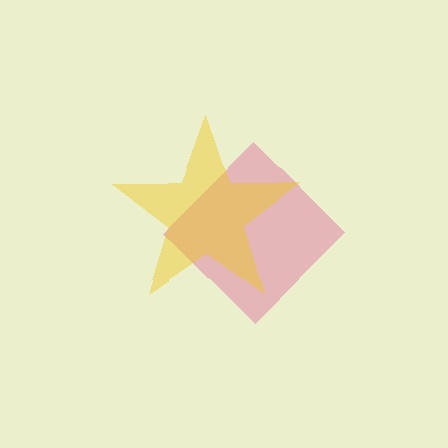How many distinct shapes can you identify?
There are 2 distinct shapes: a pink diamond, a yellow star.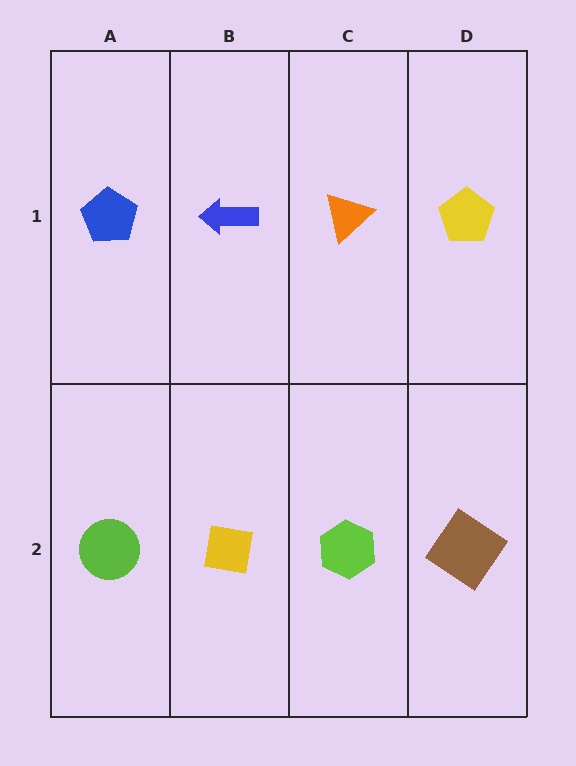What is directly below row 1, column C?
A lime hexagon.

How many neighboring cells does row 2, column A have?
2.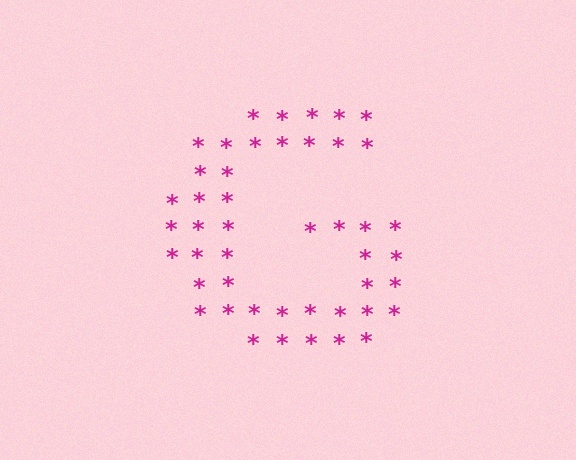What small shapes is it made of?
It is made of small asterisks.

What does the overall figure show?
The overall figure shows the letter G.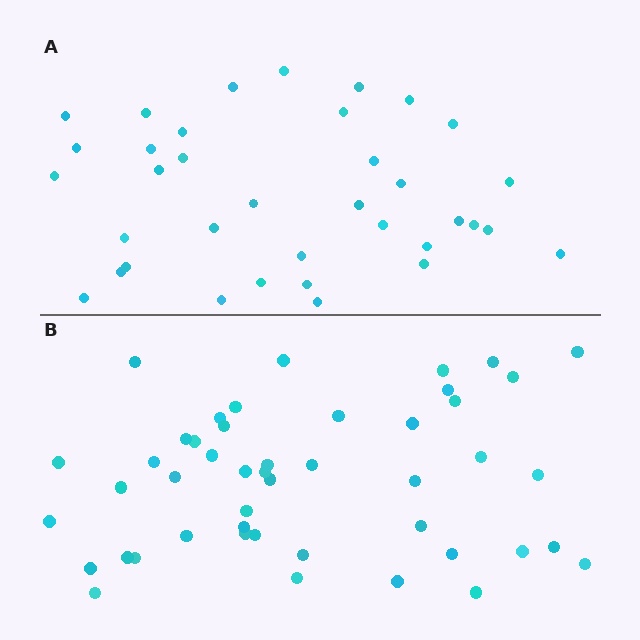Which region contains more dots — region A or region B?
Region B (the bottom region) has more dots.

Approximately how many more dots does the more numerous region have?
Region B has roughly 12 or so more dots than region A.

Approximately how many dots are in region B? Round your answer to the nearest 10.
About 50 dots. (The exact count is 47, which rounds to 50.)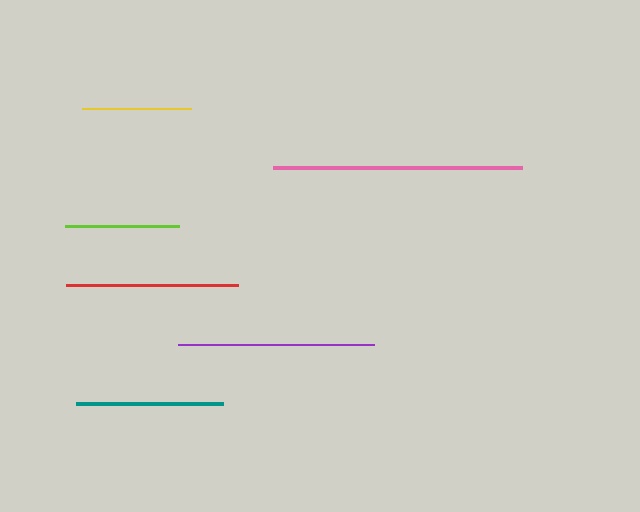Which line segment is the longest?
The pink line is the longest at approximately 249 pixels.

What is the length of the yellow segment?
The yellow segment is approximately 109 pixels long.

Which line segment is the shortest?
The yellow line is the shortest at approximately 109 pixels.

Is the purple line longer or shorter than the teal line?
The purple line is longer than the teal line.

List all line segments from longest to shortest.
From longest to shortest: pink, purple, red, teal, lime, yellow.